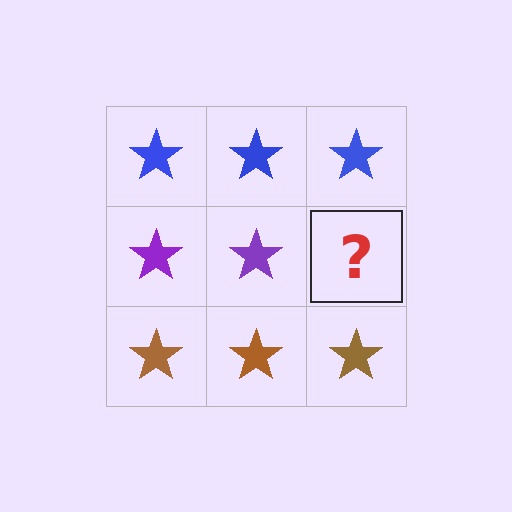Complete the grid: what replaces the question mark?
The question mark should be replaced with a purple star.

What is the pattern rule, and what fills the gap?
The rule is that each row has a consistent color. The gap should be filled with a purple star.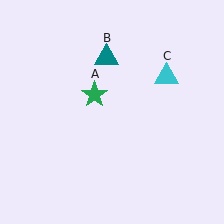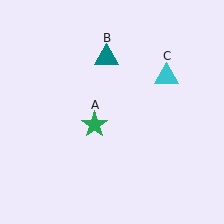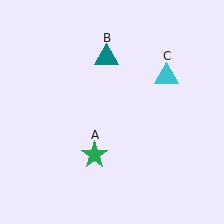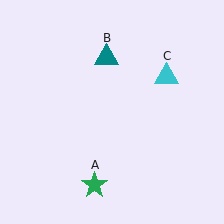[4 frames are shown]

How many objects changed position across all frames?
1 object changed position: green star (object A).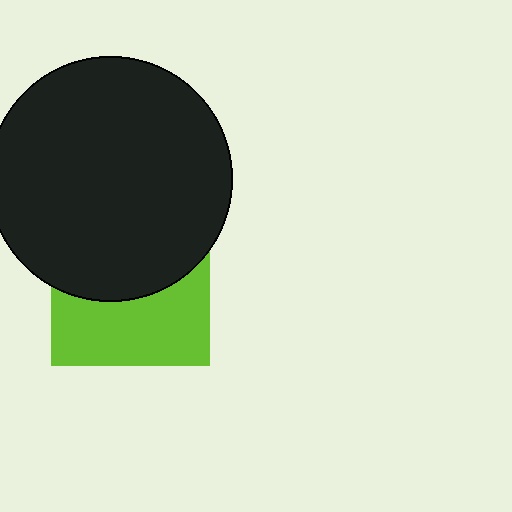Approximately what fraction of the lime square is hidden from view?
Roughly 53% of the lime square is hidden behind the black circle.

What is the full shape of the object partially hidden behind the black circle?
The partially hidden object is a lime square.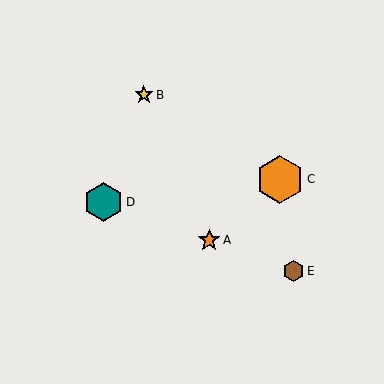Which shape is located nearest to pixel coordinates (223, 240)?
The orange star (labeled A) at (209, 240) is nearest to that location.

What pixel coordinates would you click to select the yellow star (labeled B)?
Click at (144, 95) to select the yellow star B.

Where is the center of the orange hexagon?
The center of the orange hexagon is at (280, 179).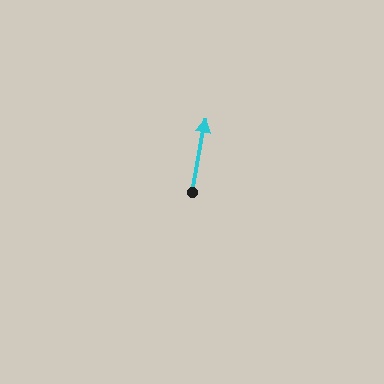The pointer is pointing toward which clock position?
Roughly 12 o'clock.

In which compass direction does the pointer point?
North.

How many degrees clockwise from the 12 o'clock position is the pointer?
Approximately 11 degrees.